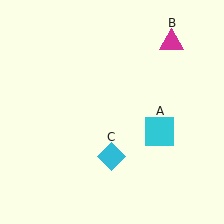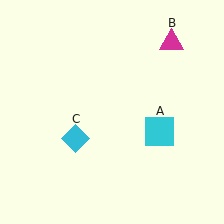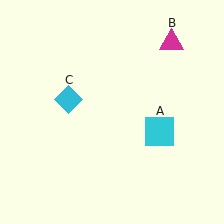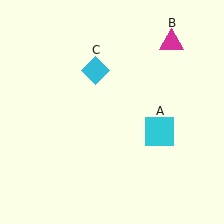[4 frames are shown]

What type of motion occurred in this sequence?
The cyan diamond (object C) rotated clockwise around the center of the scene.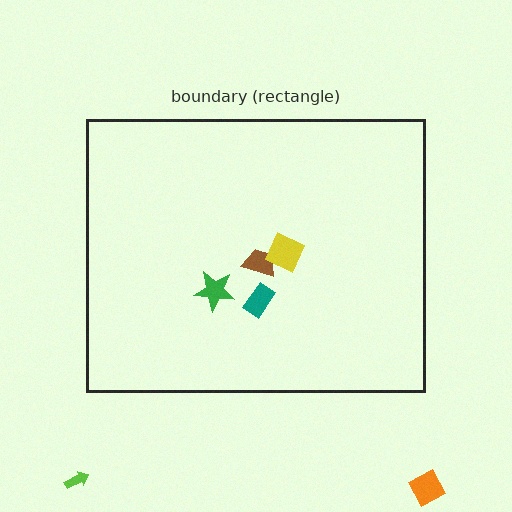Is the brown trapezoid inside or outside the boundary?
Inside.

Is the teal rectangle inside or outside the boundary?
Inside.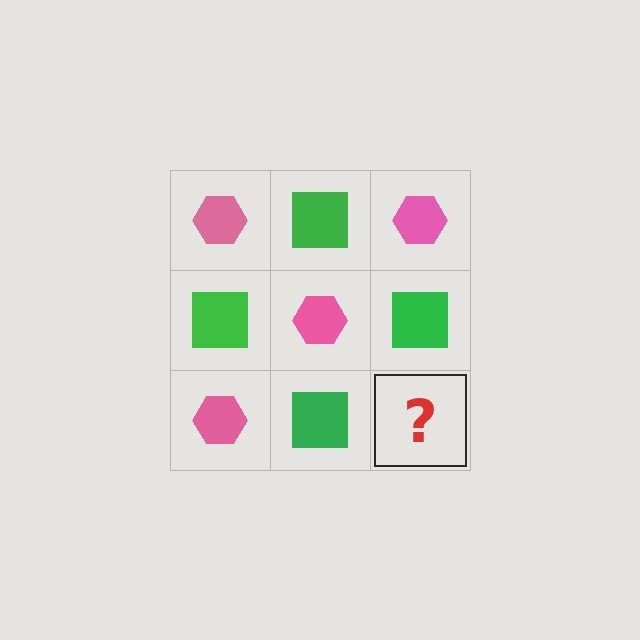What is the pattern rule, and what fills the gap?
The rule is that it alternates pink hexagon and green square in a checkerboard pattern. The gap should be filled with a pink hexagon.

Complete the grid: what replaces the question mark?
The question mark should be replaced with a pink hexagon.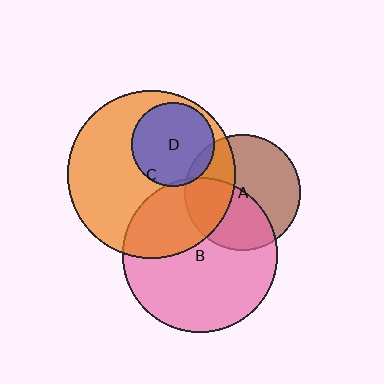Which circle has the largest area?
Circle C (orange).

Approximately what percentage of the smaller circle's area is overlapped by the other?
Approximately 45%.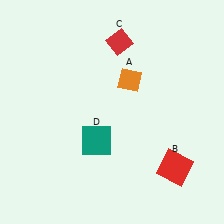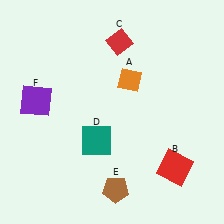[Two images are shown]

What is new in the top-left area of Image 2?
A purple square (F) was added in the top-left area of Image 2.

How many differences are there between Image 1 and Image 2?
There are 2 differences between the two images.